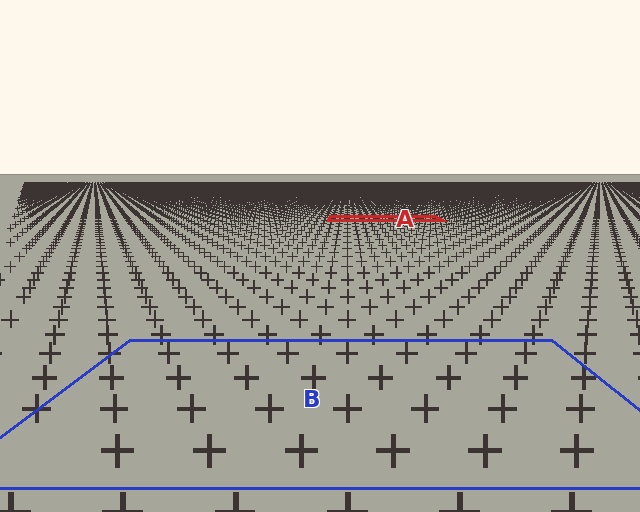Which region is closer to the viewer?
Region B is closer. The texture elements there are larger and more spread out.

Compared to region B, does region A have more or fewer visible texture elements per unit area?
Region A has more texture elements per unit area — they are packed more densely because it is farther away.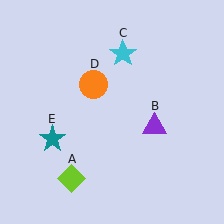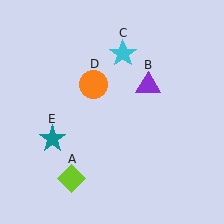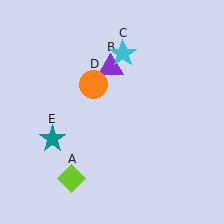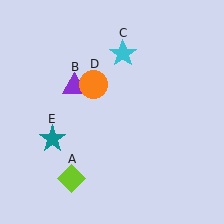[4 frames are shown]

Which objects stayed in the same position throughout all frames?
Lime diamond (object A) and cyan star (object C) and orange circle (object D) and teal star (object E) remained stationary.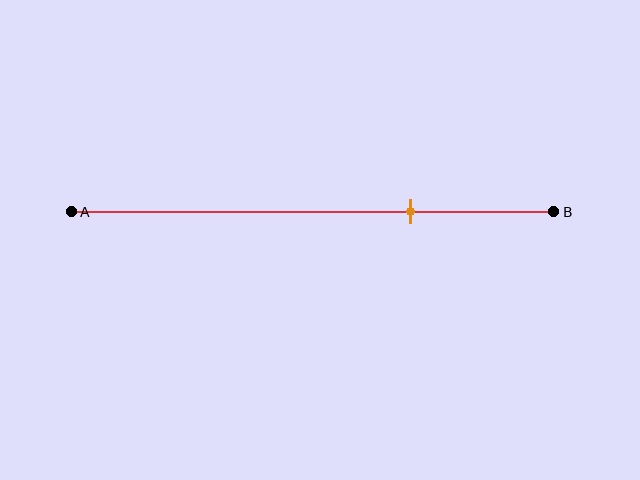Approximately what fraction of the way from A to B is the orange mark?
The orange mark is approximately 70% of the way from A to B.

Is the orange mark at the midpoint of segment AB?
No, the mark is at about 70% from A, not at the 50% midpoint.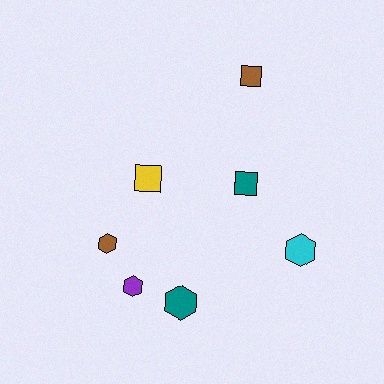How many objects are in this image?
There are 7 objects.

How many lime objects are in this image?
There are no lime objects.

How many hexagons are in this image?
There are 4 hexagons.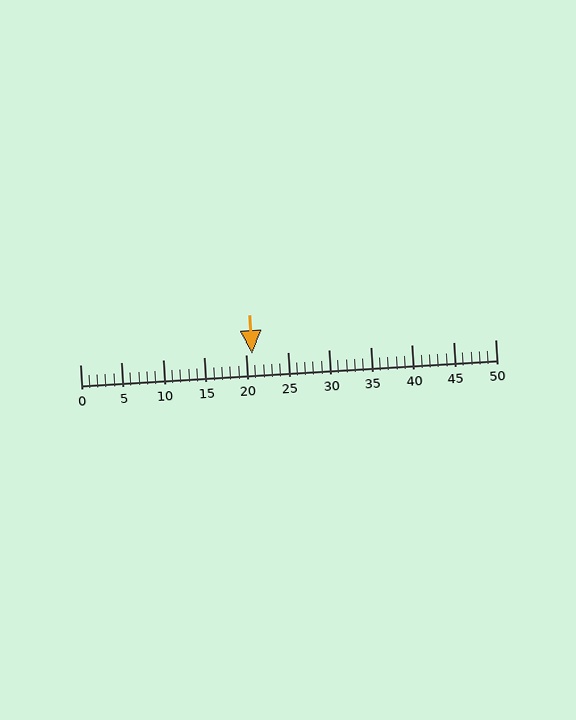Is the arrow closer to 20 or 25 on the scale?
The arrow is closer to 20.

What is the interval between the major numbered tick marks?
The major tick marks are spaced 5 units apart.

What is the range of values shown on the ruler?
The ruler shows values from 0 to 50.